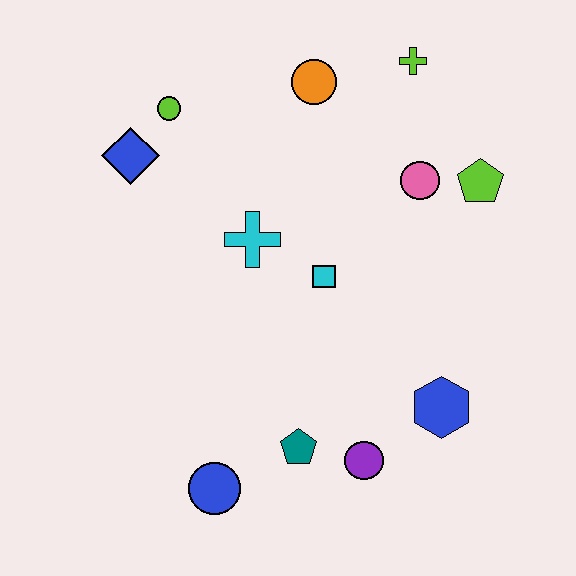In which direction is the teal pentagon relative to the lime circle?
The teal pentagon is below the lime circle.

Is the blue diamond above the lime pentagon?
Yes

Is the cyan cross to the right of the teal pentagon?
No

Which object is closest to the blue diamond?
The lime circle is closest to the blue diamond.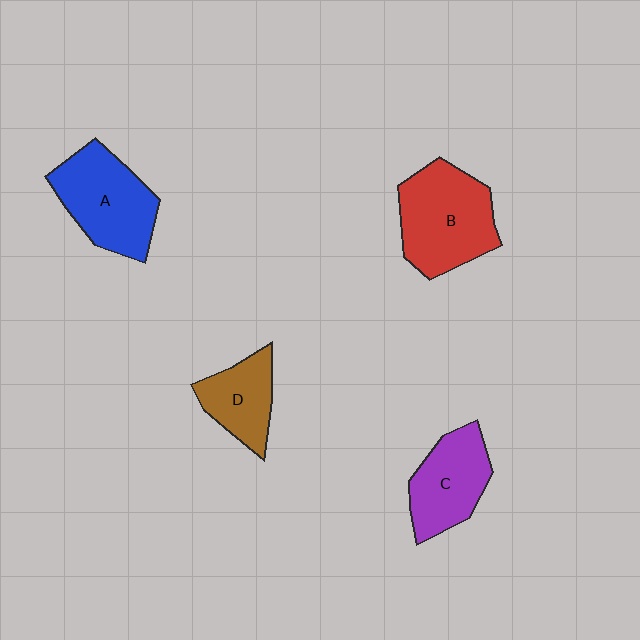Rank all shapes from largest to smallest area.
From largest to smallest: B (red), A (blue), C (purple), D (brown).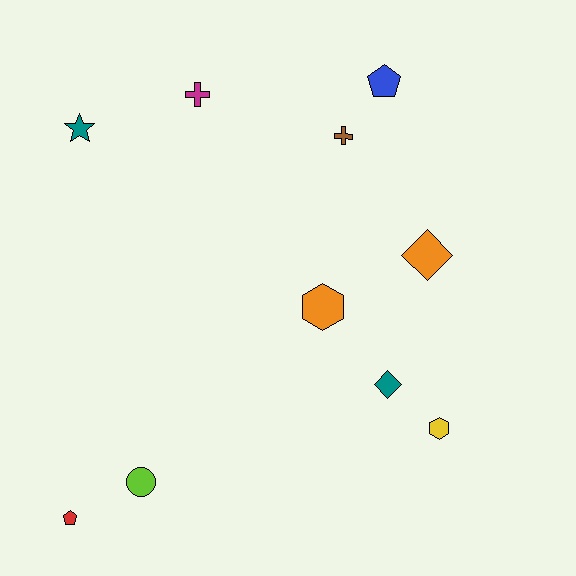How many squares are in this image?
There are no squares.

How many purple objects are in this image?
There are no purple objects.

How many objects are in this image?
There are 10 objects.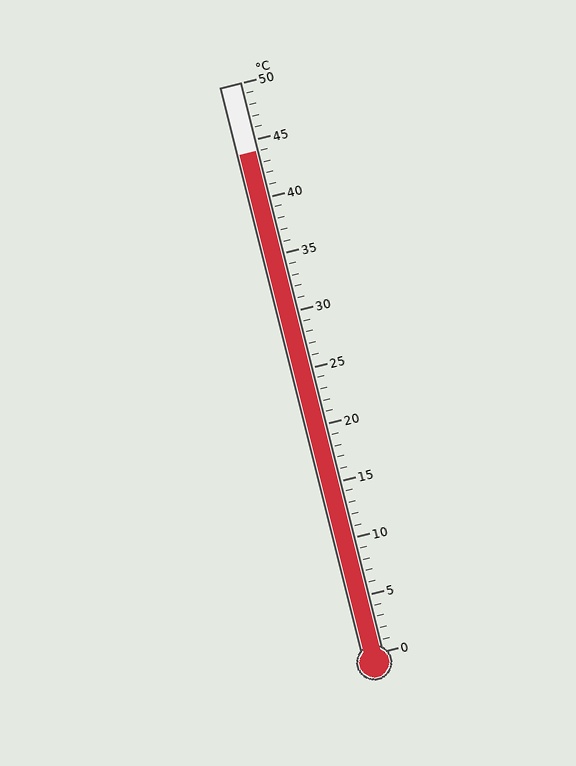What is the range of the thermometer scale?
The thermometer scale ranges from 0°C to 50°C.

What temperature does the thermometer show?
The thermometer shows approximately 44°C.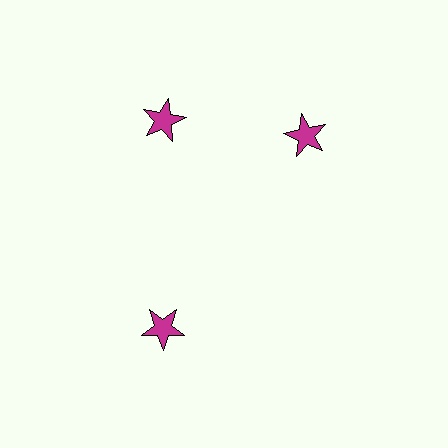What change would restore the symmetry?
The symmetry would be restored by rotating it back into even spacing with its neighbors so that all 3 stars sit at equal angles and equal distance from the center.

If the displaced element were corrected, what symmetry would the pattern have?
It would have 3-fold rotational symmetry — the pattern would map onto itself every 120 degrees.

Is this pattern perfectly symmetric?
No. The 3 magenta stars are arranged in a ring, but one element near the 3 o'clock position is rotated out of alignment along the ring, breaking the 3-fold rotational symmetry.